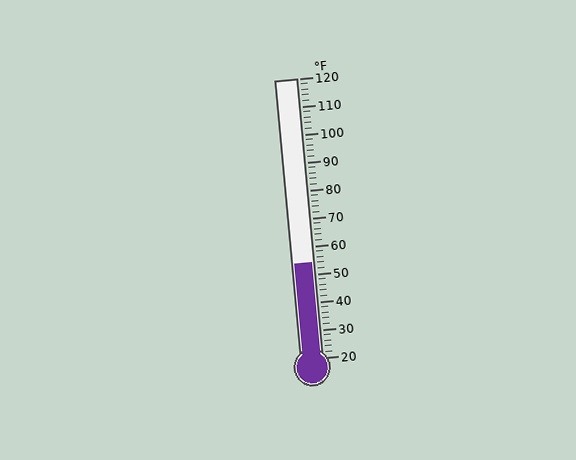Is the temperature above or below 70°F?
The temperature is below 70°F.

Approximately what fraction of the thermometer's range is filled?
The thermometer is filled to approximately 35% of its range.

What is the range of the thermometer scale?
The thermometer scale ranges from 20°F to 120°F.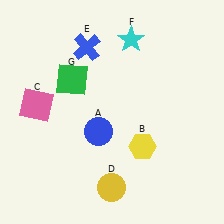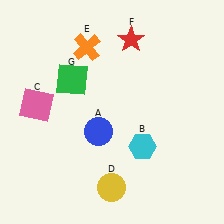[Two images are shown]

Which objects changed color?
B changed from yellow to cyan. E changed from blue to orange. F changed from cyan to red.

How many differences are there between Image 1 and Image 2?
There are 3 differences between the two images.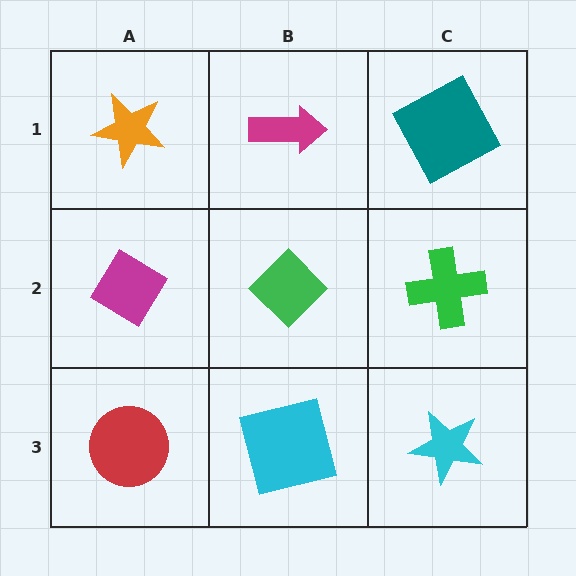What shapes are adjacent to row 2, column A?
An orange star (row 1, column A), a red circle (row 3, column A), a green diamond (row 2, column B).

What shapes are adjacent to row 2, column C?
A teal square (row 1, column C), a cyan star (row 3, column C), a green diamond (row 2, column B).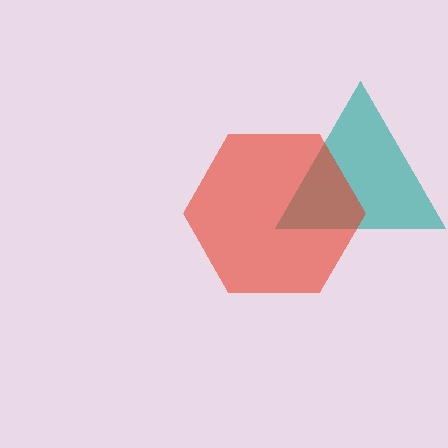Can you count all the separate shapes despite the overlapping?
Yes, there are 2 separate shapes.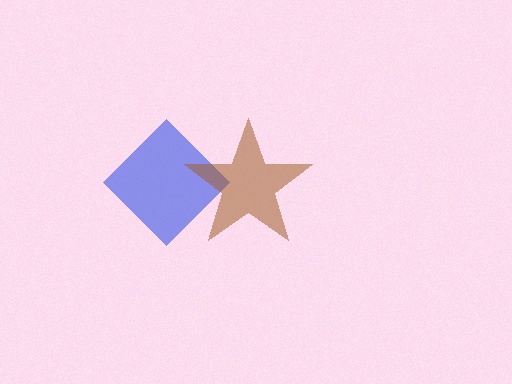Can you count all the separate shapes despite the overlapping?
Yes, there are 2 separate shapes.